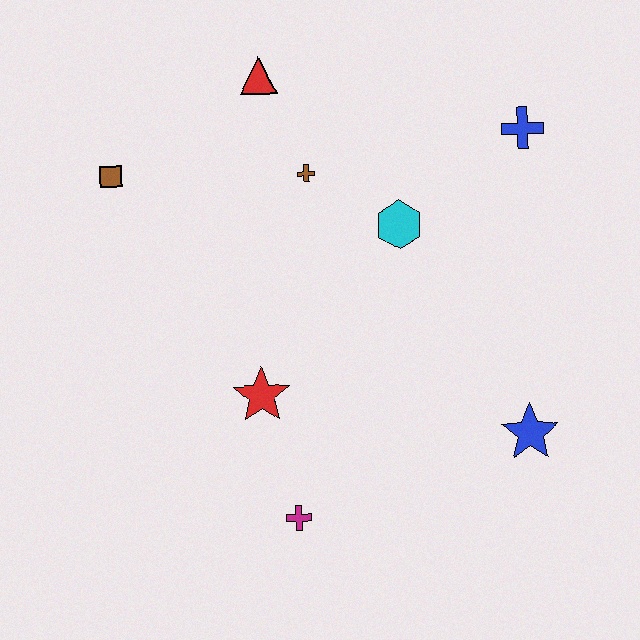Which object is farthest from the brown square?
The blue star is farthest from the brown square.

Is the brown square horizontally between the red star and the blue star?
No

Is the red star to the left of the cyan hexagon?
Yes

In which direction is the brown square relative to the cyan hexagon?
The brown square is to the left of the cyan hexagon.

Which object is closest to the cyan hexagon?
The brown cross is closest to the cyan hexagon.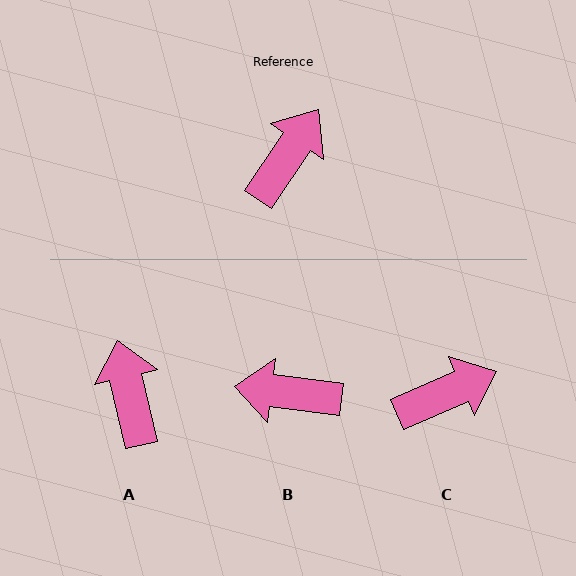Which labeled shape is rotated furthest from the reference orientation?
B, about 117 degrees away.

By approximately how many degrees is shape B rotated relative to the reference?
Approximately 117 degrees counter-clockwise.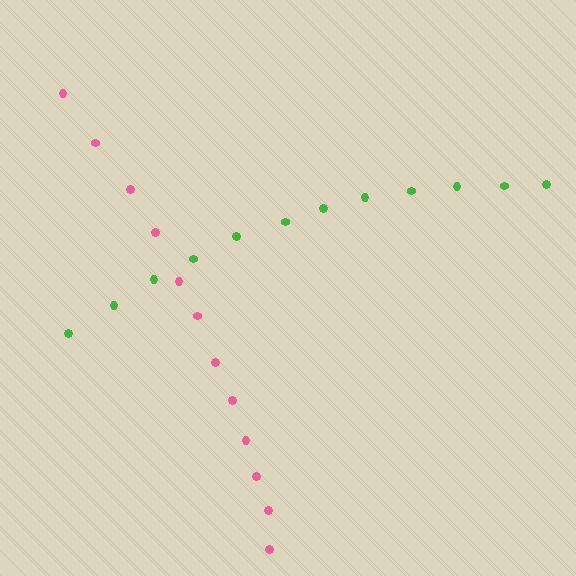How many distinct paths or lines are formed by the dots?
There are 2 distinct paths.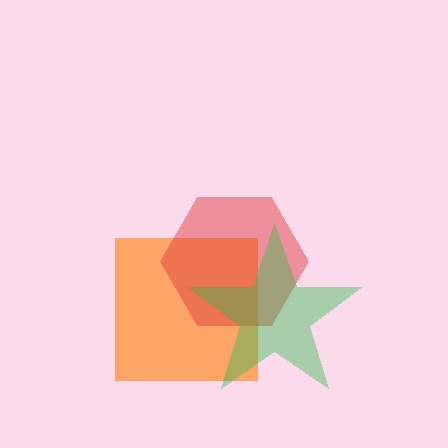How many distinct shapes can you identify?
There are 3 distinct shapes: an orange square, a red hexagon, a green star.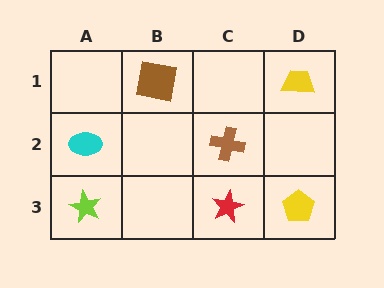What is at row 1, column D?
A yellow trapezoid.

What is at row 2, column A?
A cyan ellipse.